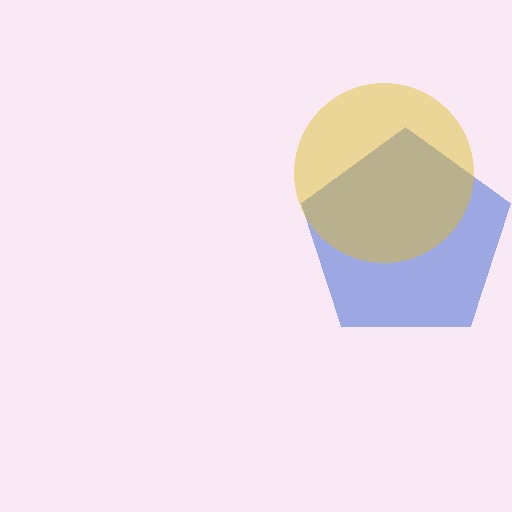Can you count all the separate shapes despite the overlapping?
Yes, there are 2 separate shapes.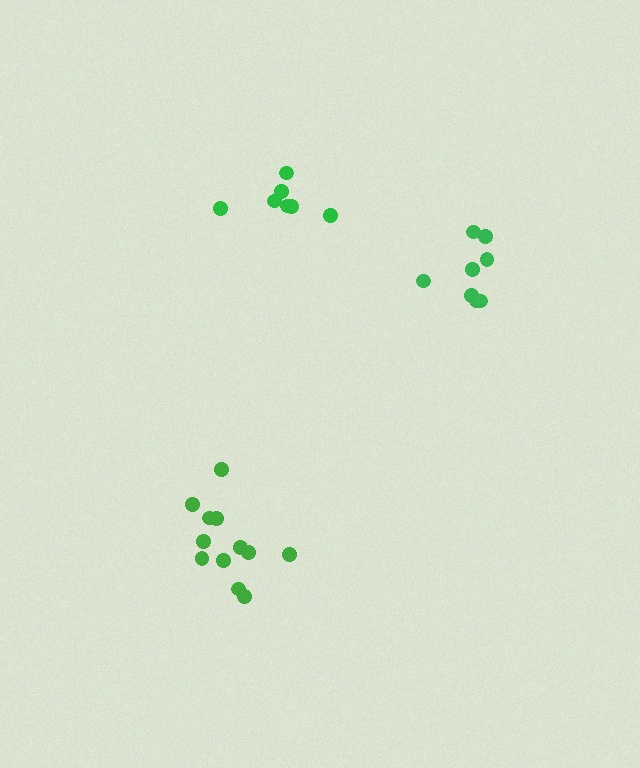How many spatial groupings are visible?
There are 3 spatial groupings.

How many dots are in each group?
Group 1: 12 dots, Group 2: 8 dots, Group 3: 7 dots (27 total).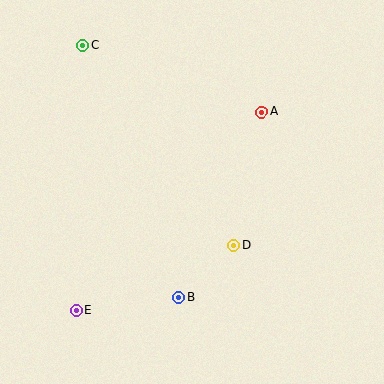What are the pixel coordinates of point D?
Point D is at (234, 245).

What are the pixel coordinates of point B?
Point B is at (179, 297).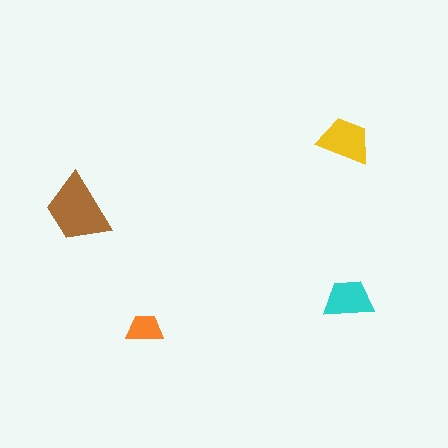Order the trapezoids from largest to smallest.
the brown one, the yellow one, the cyan one, the orange one.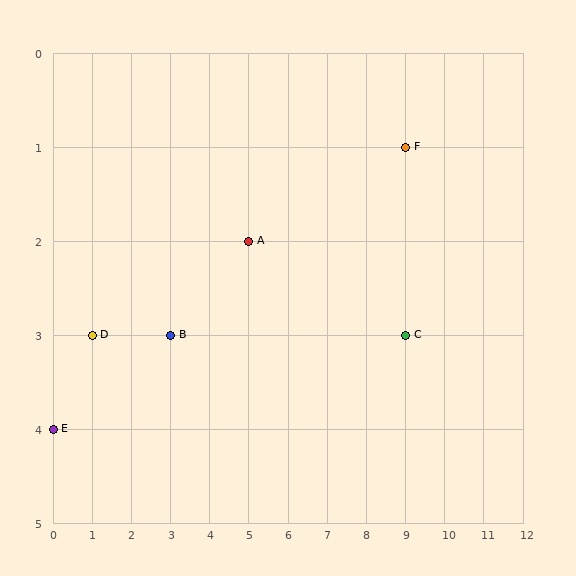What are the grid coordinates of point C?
Point C is at grid coordinates (9, 3).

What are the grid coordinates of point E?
Point E is at grid coordinates (0, 4).